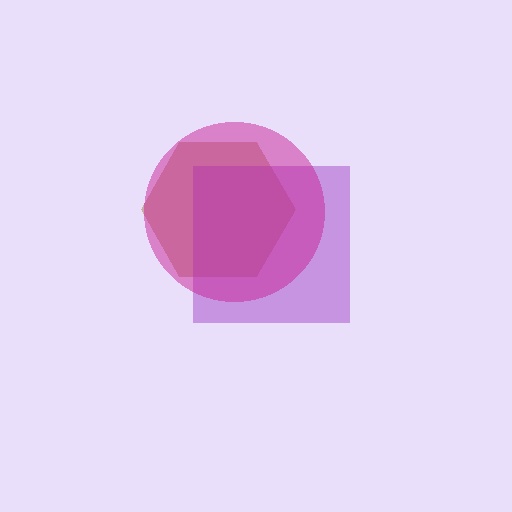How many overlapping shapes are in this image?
There are 3 overlapping shapes in the image.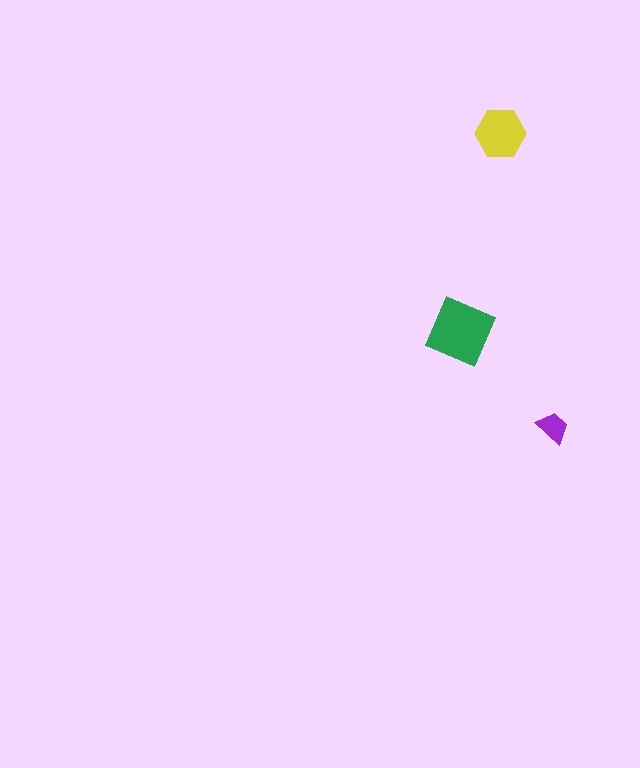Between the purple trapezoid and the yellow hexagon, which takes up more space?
The yellow hexagon.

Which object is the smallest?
The purple trapezoid.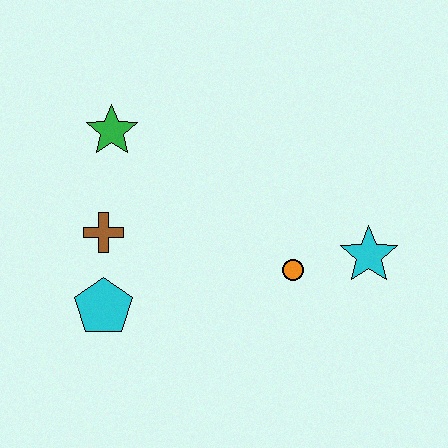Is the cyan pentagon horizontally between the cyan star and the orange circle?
No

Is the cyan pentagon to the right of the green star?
No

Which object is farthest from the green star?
The cyan star is farthest from the green star.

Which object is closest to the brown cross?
The cyan pentagon is closest to the brown cross.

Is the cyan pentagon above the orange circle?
No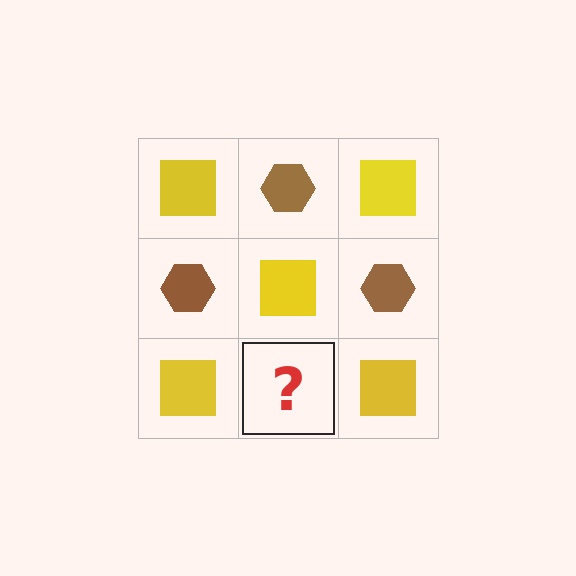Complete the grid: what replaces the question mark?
The question mark should be replaced with a brown hexagon.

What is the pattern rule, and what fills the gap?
The rule is that it alternates yellow square and brown hexagon in a checkerboard pattern. The gap should be filled with a brown hexagon.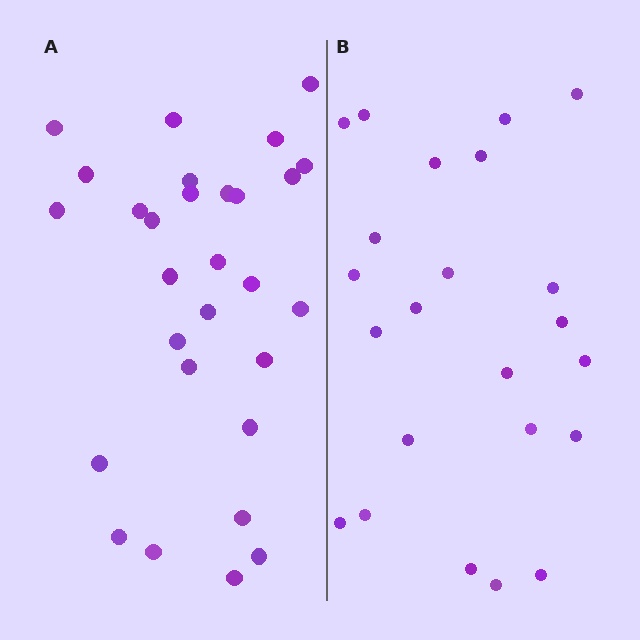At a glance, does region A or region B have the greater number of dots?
Region A (the left region) has more dots.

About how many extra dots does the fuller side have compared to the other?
Region A has about 6 more dots than region B.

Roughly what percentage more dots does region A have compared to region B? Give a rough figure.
About 25% more.